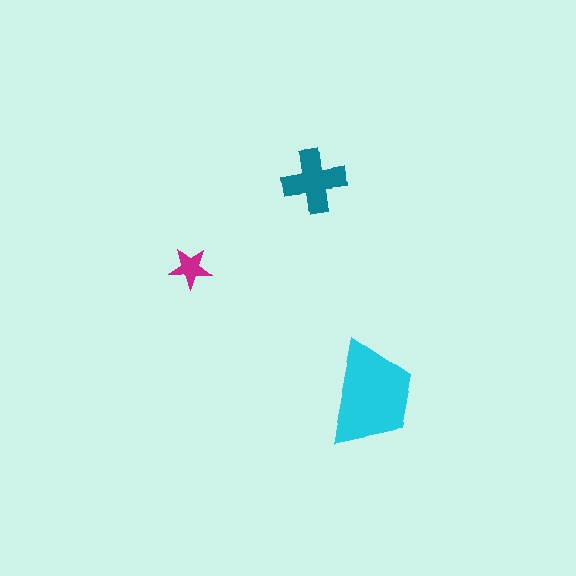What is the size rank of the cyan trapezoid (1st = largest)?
1st.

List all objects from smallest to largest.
The magenta star, the teal cross, the cyan trapezoid.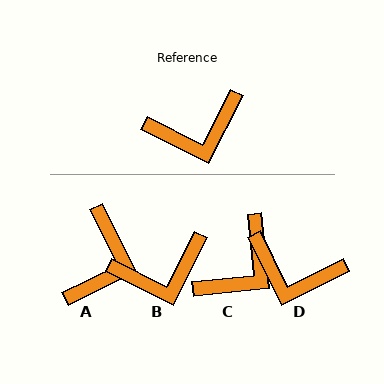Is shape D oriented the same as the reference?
No, it is off by about 37 degrees.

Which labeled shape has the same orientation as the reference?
B.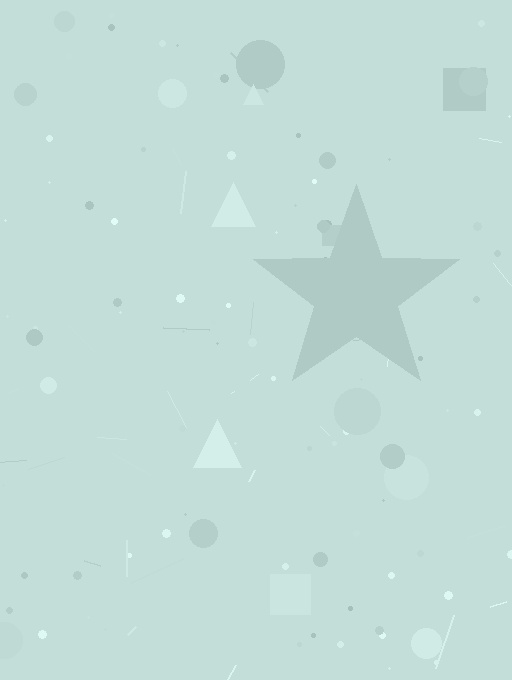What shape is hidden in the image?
A star is hidden in the image.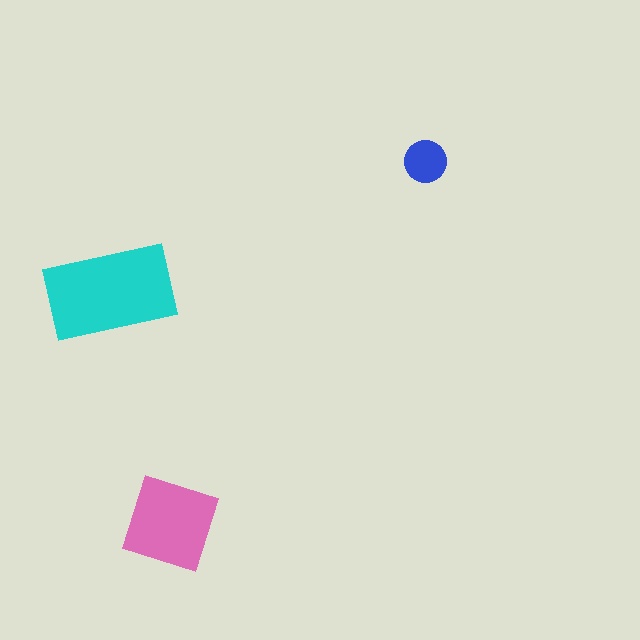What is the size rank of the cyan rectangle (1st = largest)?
1st.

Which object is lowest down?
The pink diamond is bottommost.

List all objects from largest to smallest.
The cyan rectangle, the pink diamond, the blue circle.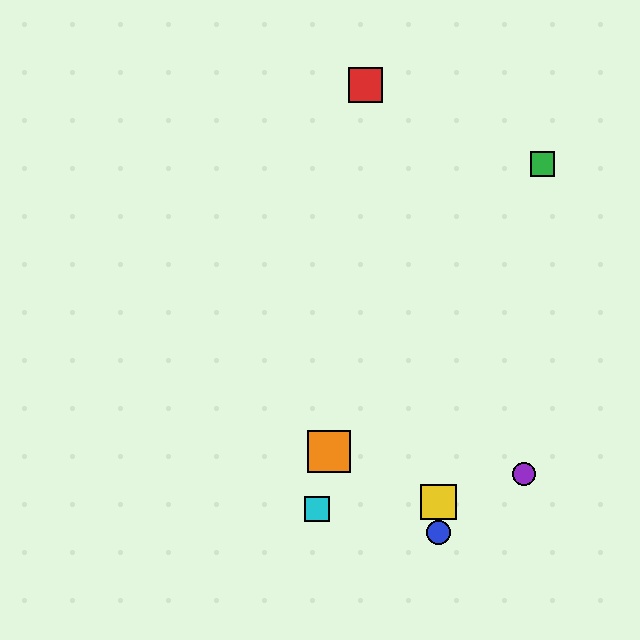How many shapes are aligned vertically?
2 shapes (the blue circle, the yellow square) are aligned vertically.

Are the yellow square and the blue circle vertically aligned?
Yes, both are at x≈439.